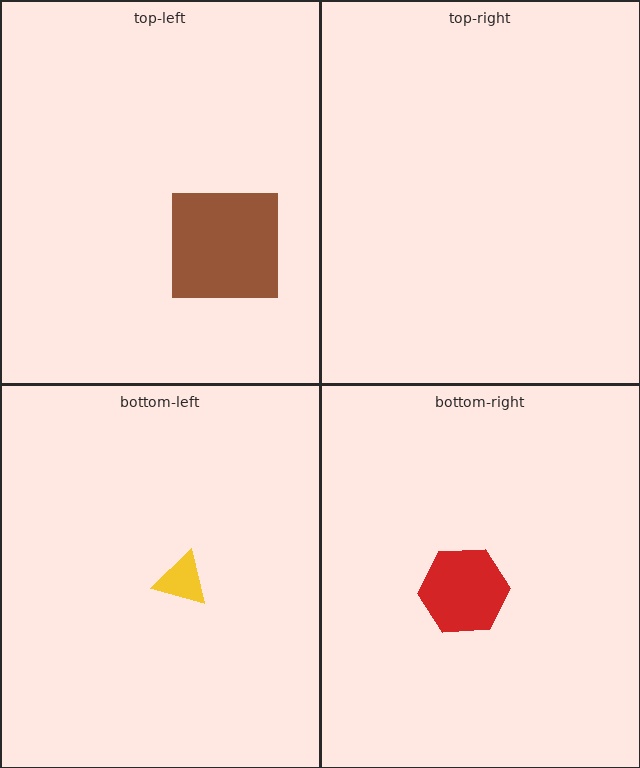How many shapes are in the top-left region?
1.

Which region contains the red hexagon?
The bottom-right region.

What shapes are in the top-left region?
The brown square.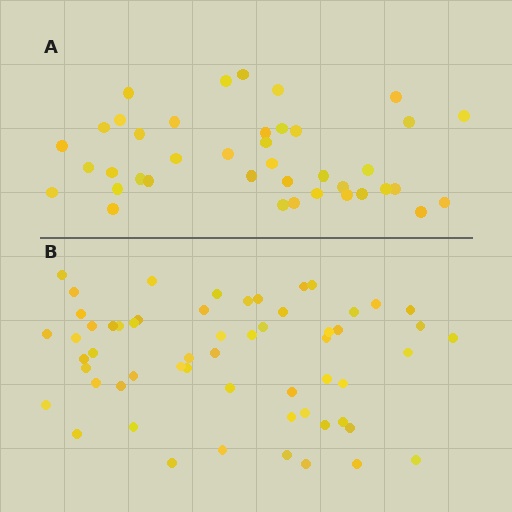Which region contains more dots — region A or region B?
Region B (the bottom region) has more dots.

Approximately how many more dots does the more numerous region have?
Region B has approximately 20 more dots than region A.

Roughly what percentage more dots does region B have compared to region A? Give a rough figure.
About 45% more.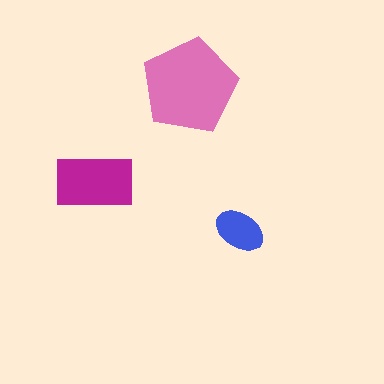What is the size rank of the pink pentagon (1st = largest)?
1st.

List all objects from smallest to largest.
The blue ellipse, the magenta rectangle, the pink pentagon.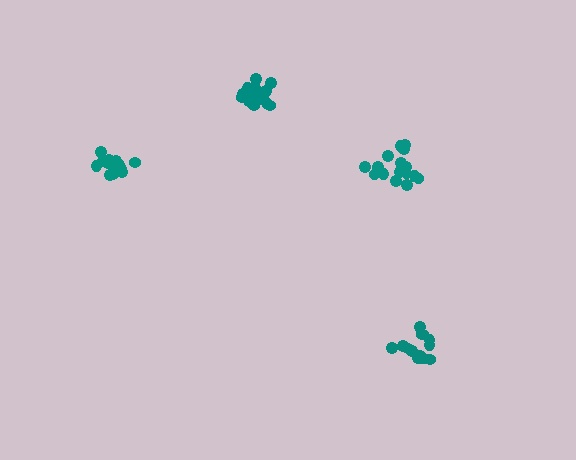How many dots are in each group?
Group 1: 16 dots, Group 2: 16 dots, Group 3: 20 dots, Group 4: 14 dots (66 total).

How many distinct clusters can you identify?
There are 4 distinct clusters.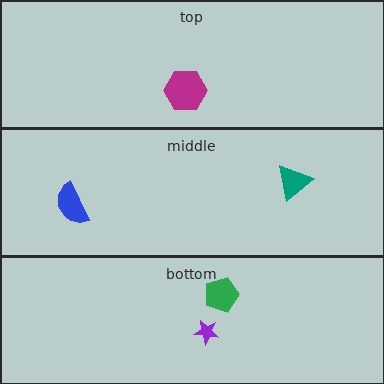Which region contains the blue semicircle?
The middle region.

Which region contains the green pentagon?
The bottom region.